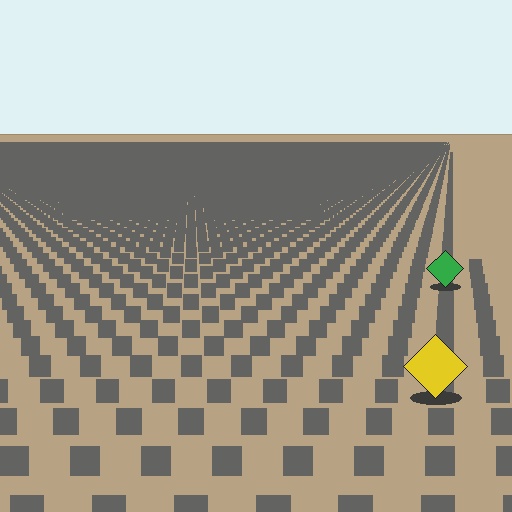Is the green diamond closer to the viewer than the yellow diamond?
No. The yellow diamond is closer — you can tell from the texture gradient: the ground texture is coarser near it.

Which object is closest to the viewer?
The yellow diamond is closest. The texture marks near it are larger and more spread out.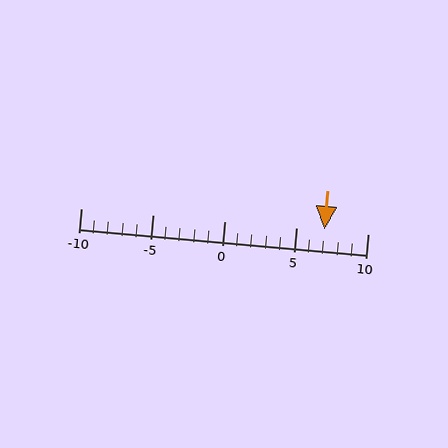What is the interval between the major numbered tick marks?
The major tick marks are spaced 5 units apart.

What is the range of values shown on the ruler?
The ruler shows values from -10 to 10.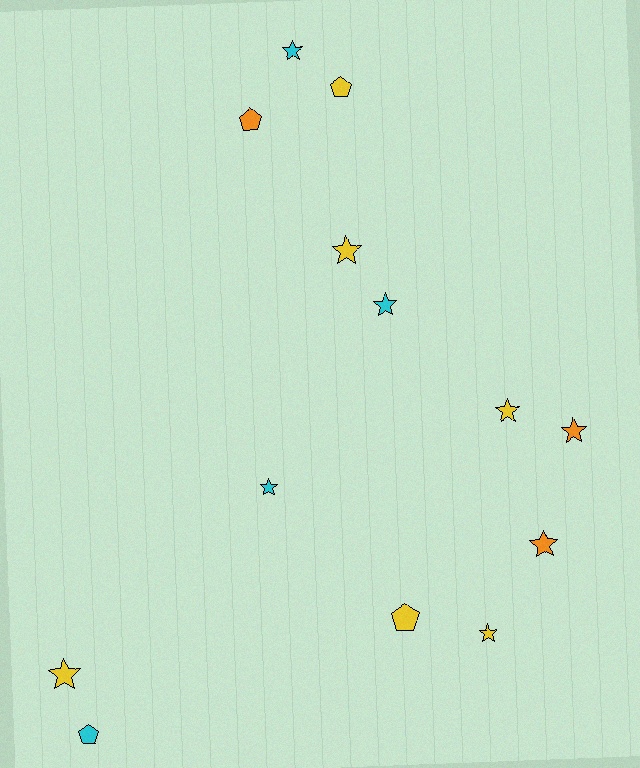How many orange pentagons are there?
There is 1 orange pentagon.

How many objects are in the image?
There are 13 objects.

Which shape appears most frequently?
Star, with 9 objects.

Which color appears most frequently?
Yellow, with 6 objects.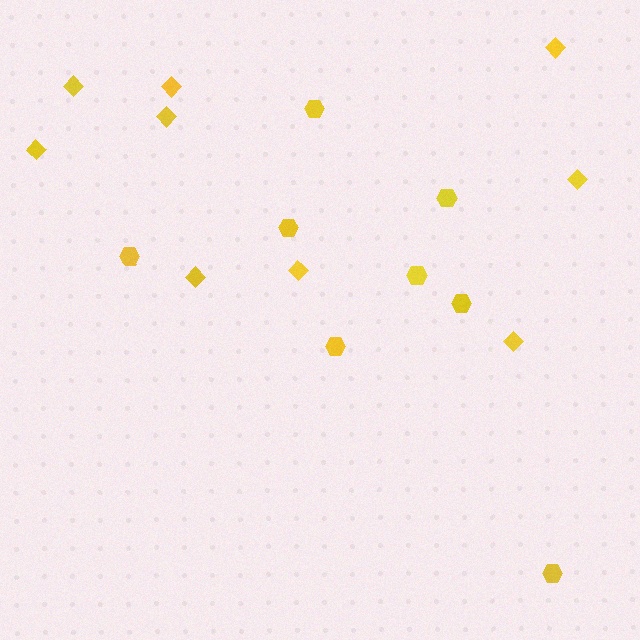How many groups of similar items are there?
There are 2 groups: one group of diamonds (9) and one group of hexagons (8).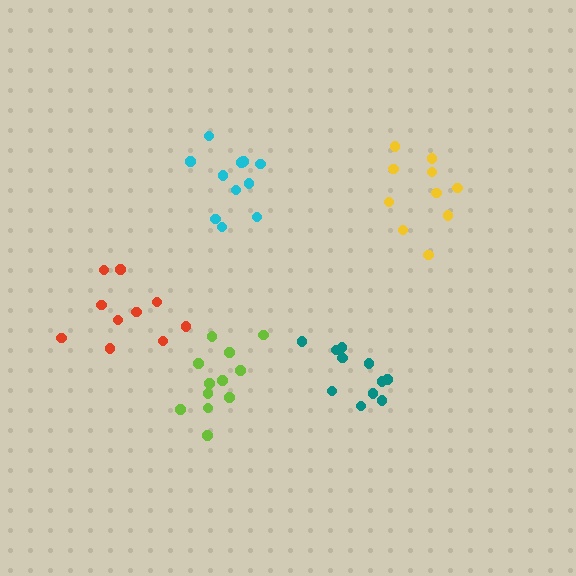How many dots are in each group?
Group 1: 12 dots, Group 2: 11 dots, Group 3: 11 dots, Group 4: 10 dots, Group 5: 10 dots (54 total).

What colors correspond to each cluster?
The clusters are colored: lime, cyan, teal, yellow, red.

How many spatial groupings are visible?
There are 5 spatial groupings.